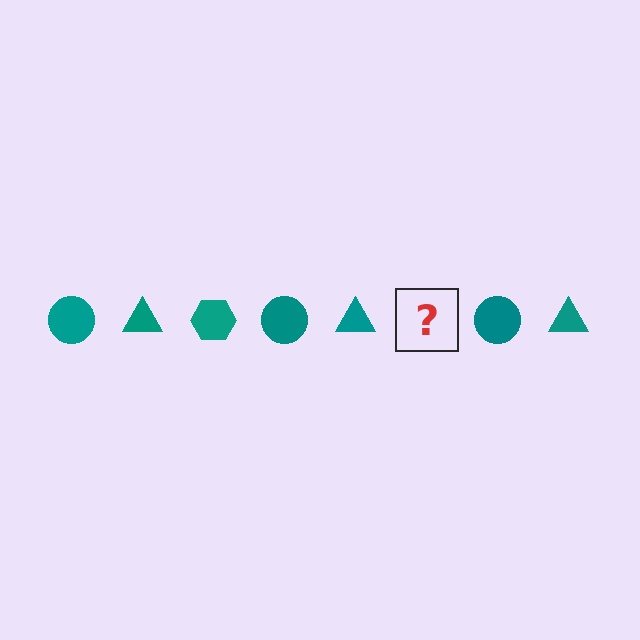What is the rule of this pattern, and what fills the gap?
The rule is that the pattern cycles through circle, triangle, hexagon shapes in teal. The gap should be filled with a teal hexagon.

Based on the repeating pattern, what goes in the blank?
The blank should be a teal hexagon.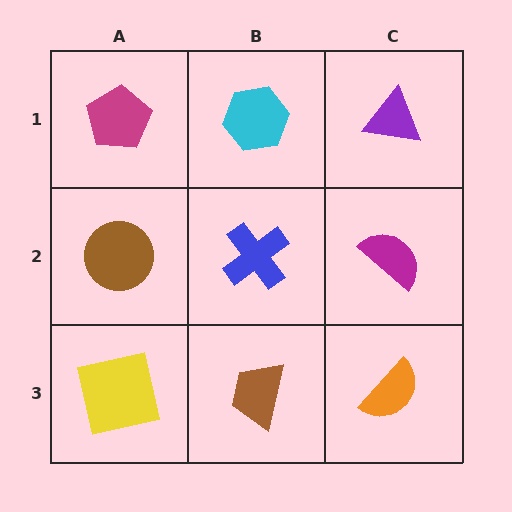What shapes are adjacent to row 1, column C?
A magenta semicircle (row 2, column C), a cyan hexagon (row 1, column B).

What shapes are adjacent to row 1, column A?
A brown circle (row 2, column A), a cyan hexagon (row 1, column B).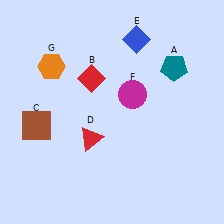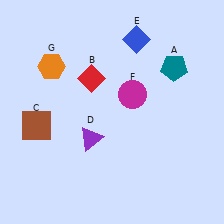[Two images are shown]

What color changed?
The triangle (D) changed from red in Image 1 to purple in Image 2.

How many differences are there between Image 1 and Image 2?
There is 1 difference between the two images.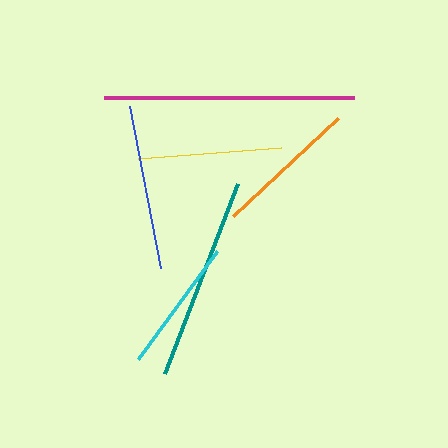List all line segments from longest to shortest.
From longest to shortest: magenta, teal, blue, orange, yellow, cyan.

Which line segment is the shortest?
The cyan line is the shortest at approximately 133 pixels.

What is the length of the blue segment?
The blue segment is approximately 165 pixels long.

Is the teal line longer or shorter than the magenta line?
The magenta line is longer than the teal line.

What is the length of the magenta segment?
The magenta segment is approximately 250 pixels long.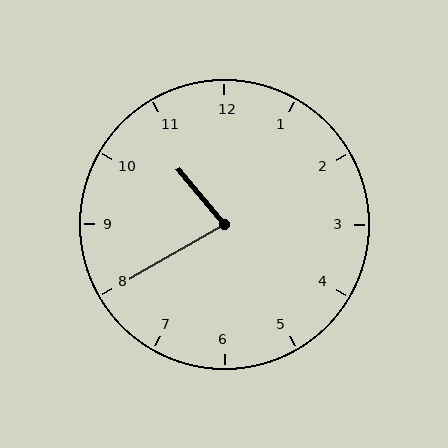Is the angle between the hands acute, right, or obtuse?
It is acute.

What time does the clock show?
10:40.